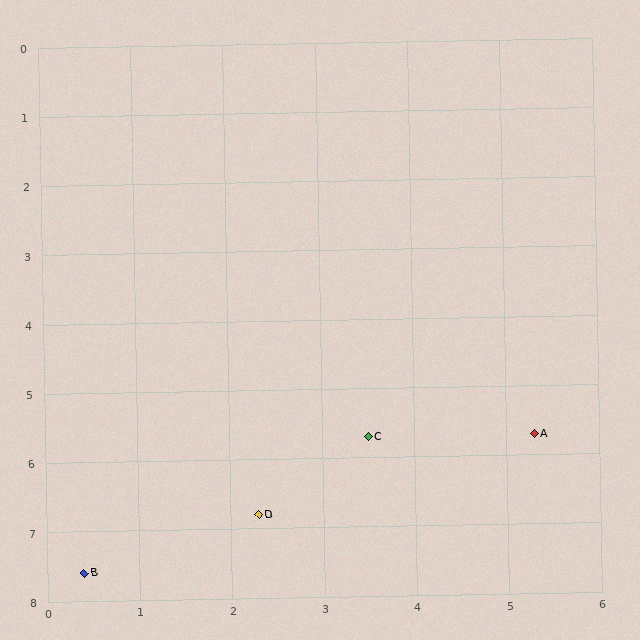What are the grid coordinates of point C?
Point C is at approximately (3.5, 5.7).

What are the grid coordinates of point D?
Point D is at approximately (2.3, 6.8).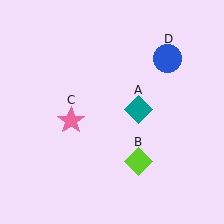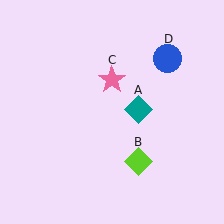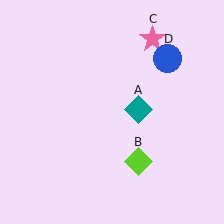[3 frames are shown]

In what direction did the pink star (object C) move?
The pink star (object C) moved up and to the right.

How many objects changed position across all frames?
1 object changed position: pink star (object C).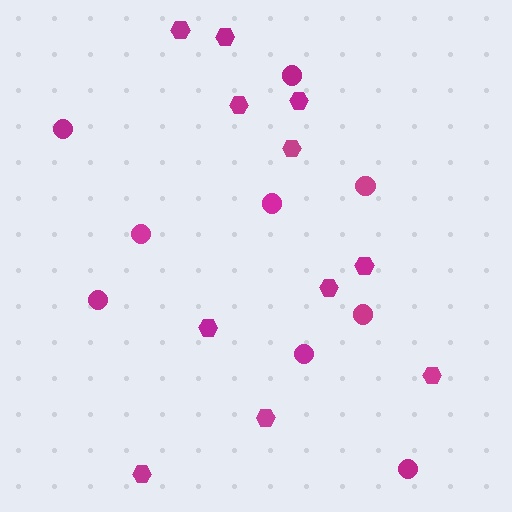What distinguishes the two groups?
There are 2 groups: one group of circles (9) and one group of hexagons (11).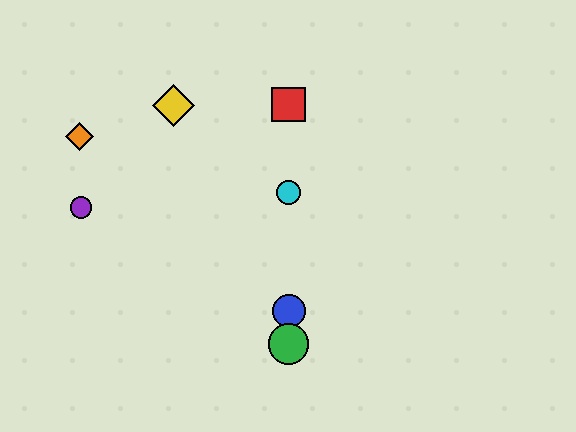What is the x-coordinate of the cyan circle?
The cyan circle is at x≈289.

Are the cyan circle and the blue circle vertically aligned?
Yes, both are at x≈289.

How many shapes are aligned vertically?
4 shapes (the red square, the blue circle, the green circle, the cyan circle) are aligned vertically.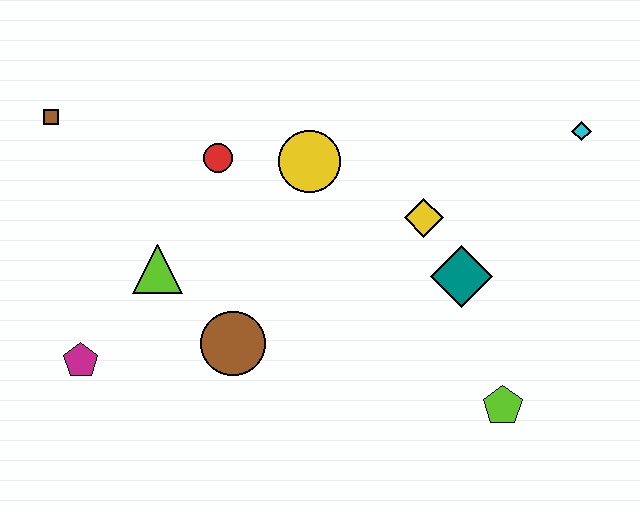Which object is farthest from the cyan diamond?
The magenta pentagon is farthest from the cyan diamond.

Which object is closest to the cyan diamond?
The yellow diamond is closest to the cyan diamond.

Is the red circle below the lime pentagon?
No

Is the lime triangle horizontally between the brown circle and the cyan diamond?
No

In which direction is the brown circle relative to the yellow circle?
The brown circle is below the yellow circle.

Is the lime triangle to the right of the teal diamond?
No